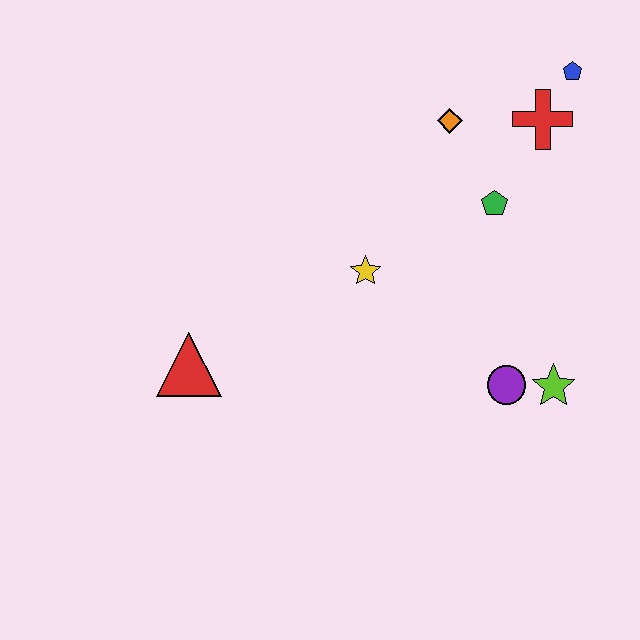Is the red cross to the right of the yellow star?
Yes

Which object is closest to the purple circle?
The lime star is closest to the purple circle.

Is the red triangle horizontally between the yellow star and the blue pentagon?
No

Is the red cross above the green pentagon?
Yes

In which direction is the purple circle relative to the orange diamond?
The purple circle is below the orange diamond.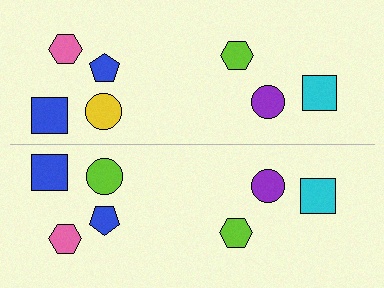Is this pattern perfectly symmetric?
No, the pattern is not perfectly symmetric. The lime circle on the bottom side breaks the symmetry — its mirror counterpart is yellow.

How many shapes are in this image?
There are 14 shapes in this image.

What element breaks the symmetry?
The lime circle on the bottom side breaks the symmetry — its mirror counterpart is yellow.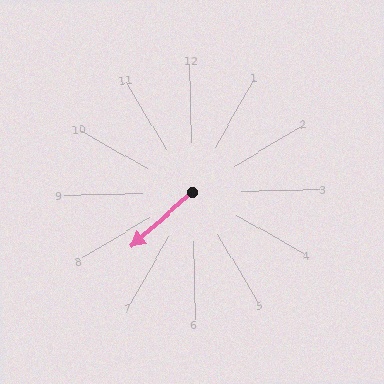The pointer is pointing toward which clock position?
Roughly 8 o'clock.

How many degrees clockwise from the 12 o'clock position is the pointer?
Approximately 230 degrees.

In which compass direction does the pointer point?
Southwest.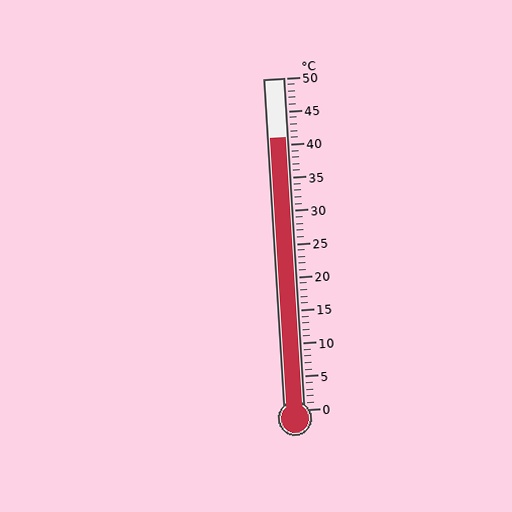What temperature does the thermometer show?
The thermometer shows approximately 41°C.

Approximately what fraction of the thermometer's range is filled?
The thermometer is filled to approximately 80% of its range.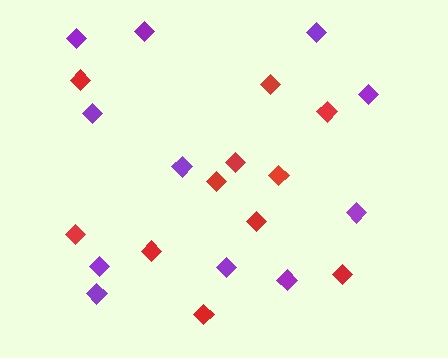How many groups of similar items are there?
There are 2 groups: one group of purple diamonds (11) and one group of red diamonds (11).